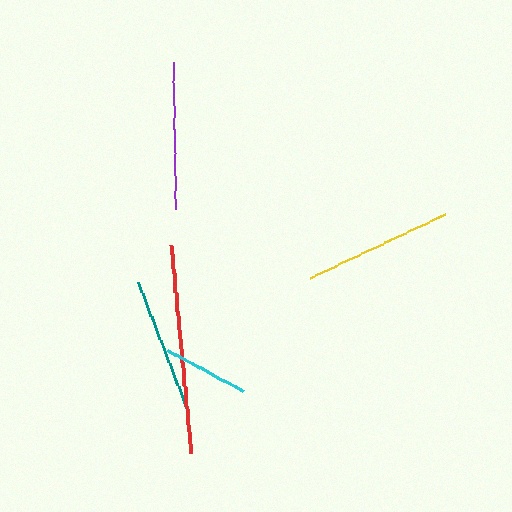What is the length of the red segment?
The red segment is approximately 210 pixels long.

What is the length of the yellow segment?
The yellow segment is approximately 149 pixels long.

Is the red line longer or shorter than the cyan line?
The red line is longer than the cyan line.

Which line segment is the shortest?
The cyan line is the shortest at approximately 86 pixels.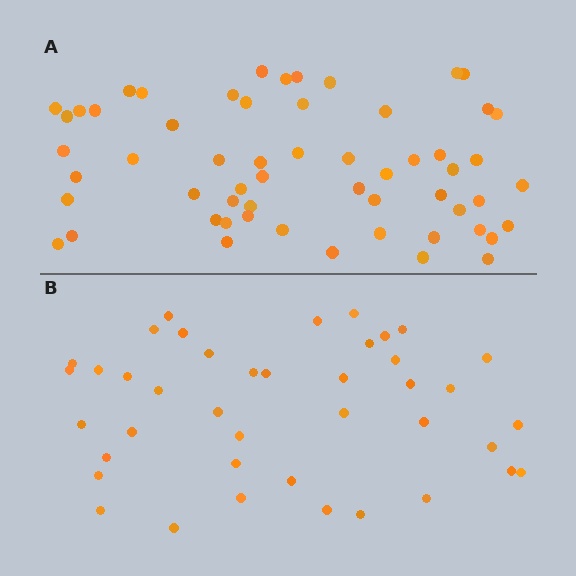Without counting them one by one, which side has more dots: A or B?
Region A (the top region) has more dots.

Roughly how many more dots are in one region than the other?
Region A has approximately 15 more dots than region B.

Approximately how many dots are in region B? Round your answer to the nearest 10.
About 40 dots. (The exact count is 41, which rounds to 40.)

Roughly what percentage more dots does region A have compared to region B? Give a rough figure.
About 40% more.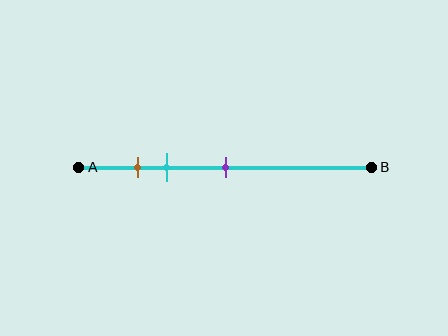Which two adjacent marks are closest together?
The brown and cyan marks are the closest adjacent pair.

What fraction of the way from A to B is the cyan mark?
The cyan mark is approximately 30% (0.3) of the way from A to B.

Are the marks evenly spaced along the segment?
No, the marks are not evenly spaced.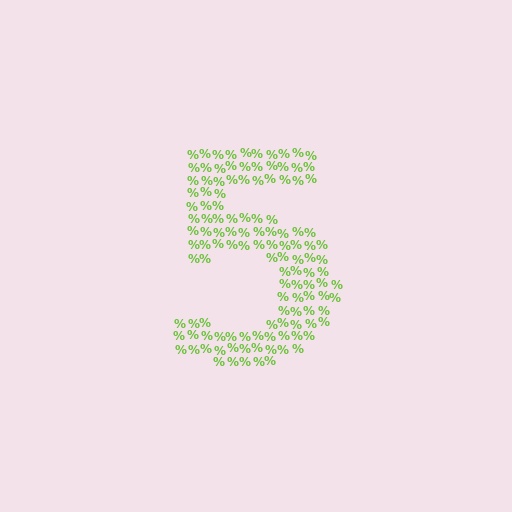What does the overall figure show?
The overall figure shows the digit 5.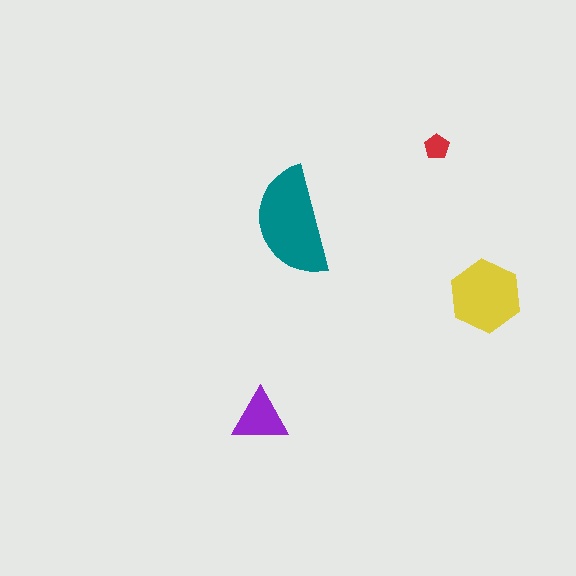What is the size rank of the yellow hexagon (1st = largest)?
2nd.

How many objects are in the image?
There are 4 objects in the image.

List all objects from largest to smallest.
The teal semicircle, the yellow hexagon, the purple triangle, the red pentagon.